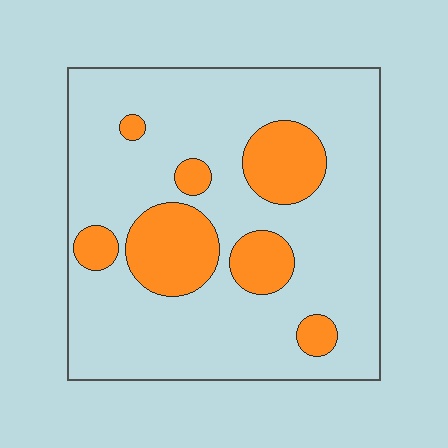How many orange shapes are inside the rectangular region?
7.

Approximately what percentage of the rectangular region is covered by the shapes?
Approximately 20%.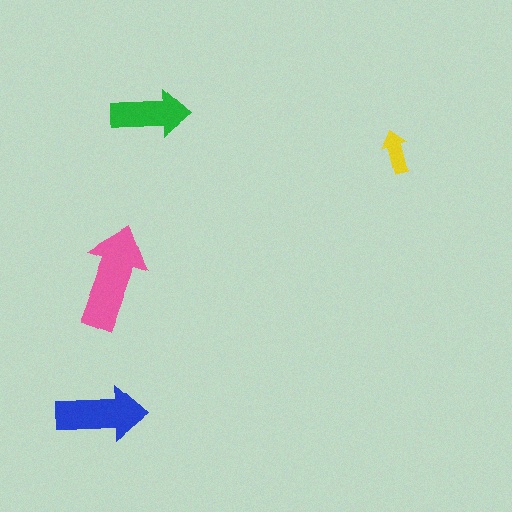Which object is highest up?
The green arrow is topmost.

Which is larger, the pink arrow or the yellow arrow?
The pink one.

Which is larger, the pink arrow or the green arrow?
The pink one.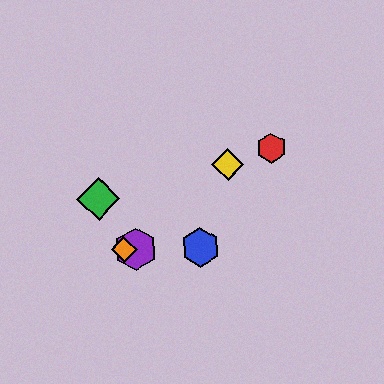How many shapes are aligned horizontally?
3 shapes (the blue hexagon, the purple hexagon, the orange diamond) are aligned horizontally.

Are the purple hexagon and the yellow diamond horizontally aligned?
No, the purple hexagon is at y≈249 and the yellow diamond is at y≈165.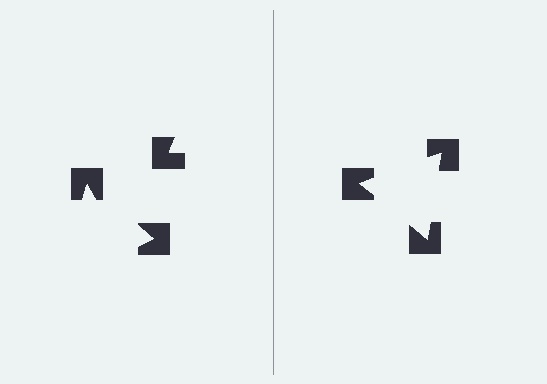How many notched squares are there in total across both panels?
6 — 3 on each side.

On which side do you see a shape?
An illusory triangle appears on the right side. On the left side the wedge cuts are rotated, so no coherent shape forms.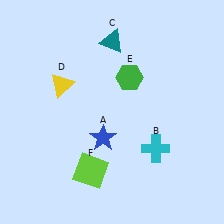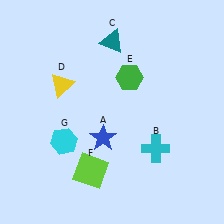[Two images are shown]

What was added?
A cyan hexagon (G) was added in Image 2.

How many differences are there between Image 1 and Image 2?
There is 1 difference between the two images.